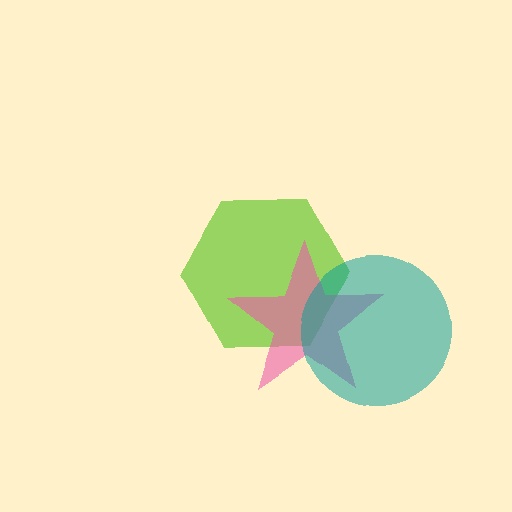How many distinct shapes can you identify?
There are 3 distinct shapes: a lime hexagon, a pink star, a teal circle.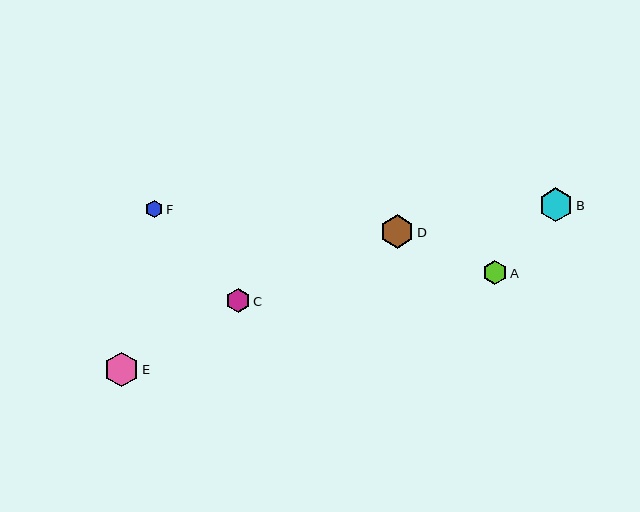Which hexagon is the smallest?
Hexagon F is the smallest with a size of approximately 17 pixels.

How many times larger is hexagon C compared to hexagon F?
Hexagon C is approximately 1.4 times the size of hexagon F.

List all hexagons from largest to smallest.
From largest to smallest: E, D, B, A, C, F.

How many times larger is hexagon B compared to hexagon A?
Hexagon B is approximately 1.4 times the size of hexagon A.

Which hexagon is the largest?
Hexagon E is the largest with a size of approximately 35 pixels.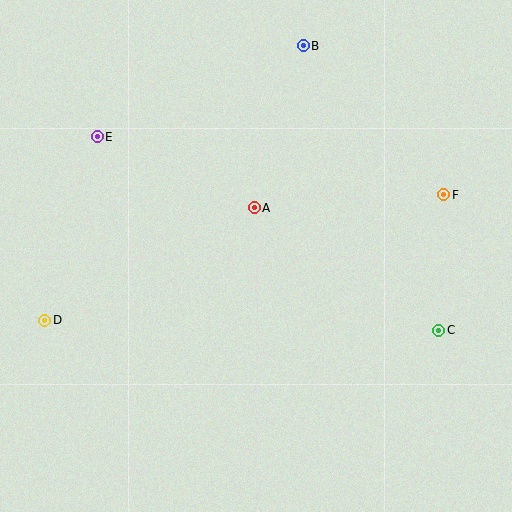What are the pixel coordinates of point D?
Point D is at (45, 320).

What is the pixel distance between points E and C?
The distance between E and C is 392 pixels.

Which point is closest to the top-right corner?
Point F is closest to the top-right corner.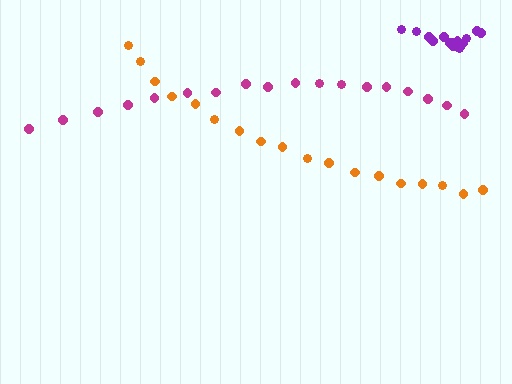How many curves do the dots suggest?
There are 3 distinct paths.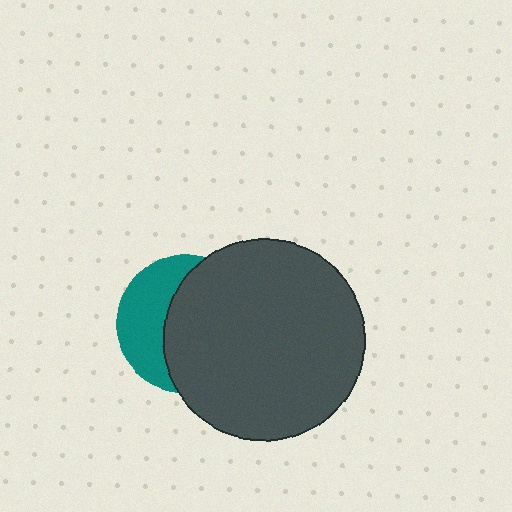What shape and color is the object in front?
The object in front is a dark gray circle.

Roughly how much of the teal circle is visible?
A small part of it is visible (roughly 38%).